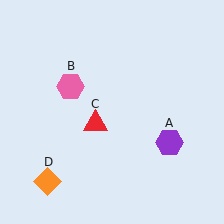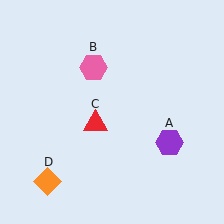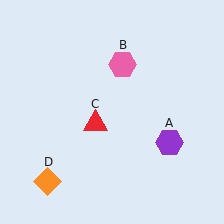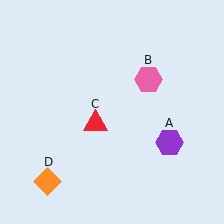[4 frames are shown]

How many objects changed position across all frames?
1 object changed position: pink hexagon (object B).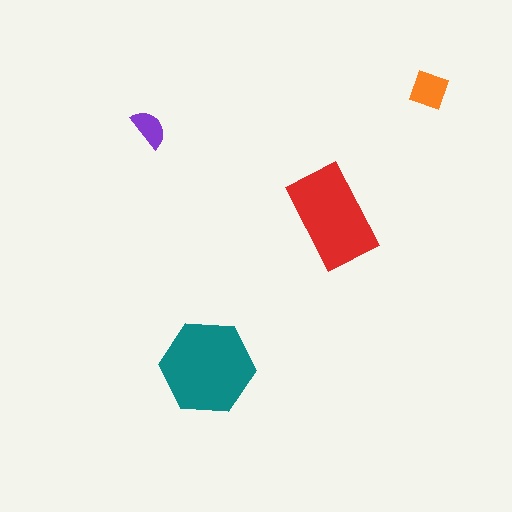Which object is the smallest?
The purple semicircle.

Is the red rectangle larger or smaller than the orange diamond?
Larger.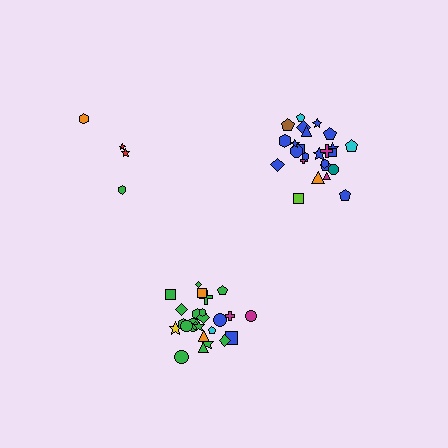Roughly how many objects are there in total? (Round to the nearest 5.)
Roughly 55 objects in total.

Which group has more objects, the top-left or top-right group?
The top-right group.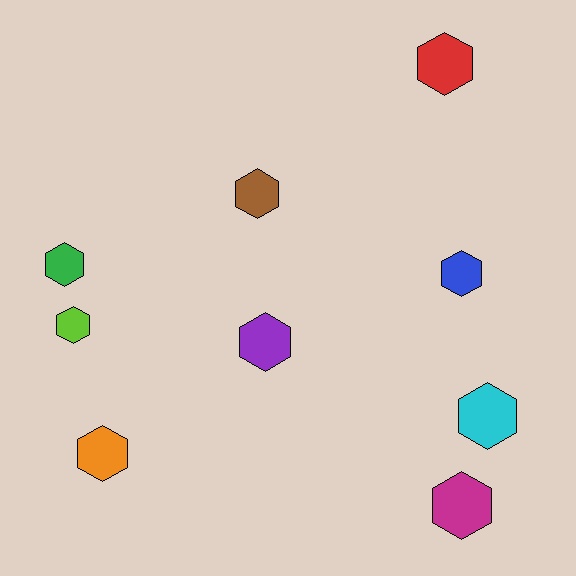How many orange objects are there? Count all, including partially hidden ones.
There is 1 orange object.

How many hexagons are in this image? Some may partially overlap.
There are 9 hexagons.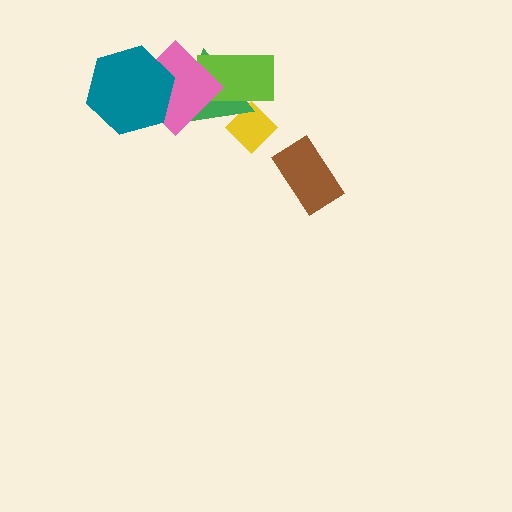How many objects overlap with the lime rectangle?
3 objects overlap with the lime rectangle.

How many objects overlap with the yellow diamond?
2 objects overlap with the yellow diamond.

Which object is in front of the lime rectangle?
The pink diamond is in front of the lime rectangle.